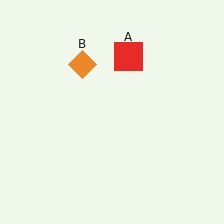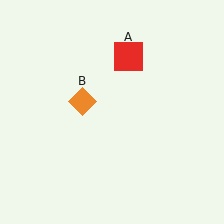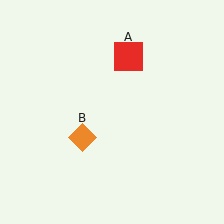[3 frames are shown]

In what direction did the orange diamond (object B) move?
The orange diamond (object B) moved down.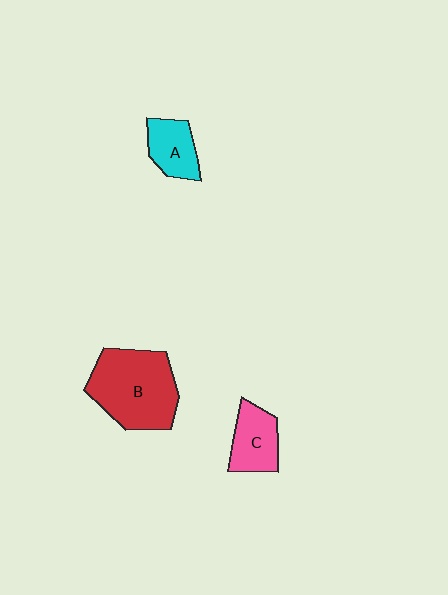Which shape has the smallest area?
Shape A (cyan).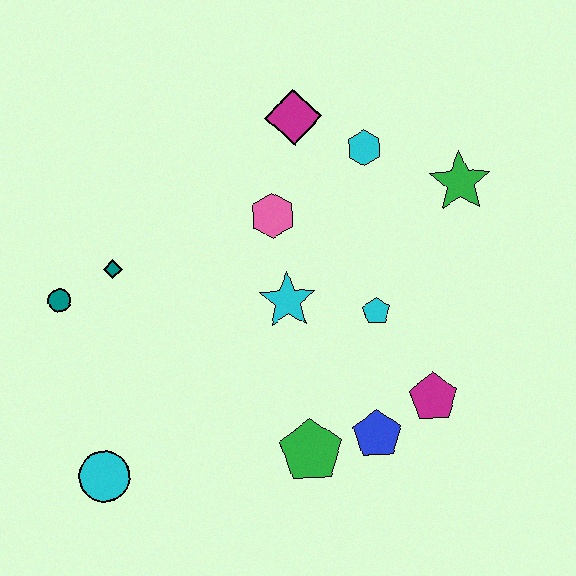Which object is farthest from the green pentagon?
The magenta diamond is farthest from the green pentagon.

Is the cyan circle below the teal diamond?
Yes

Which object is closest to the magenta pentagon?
The blue pentagon is closest to the magenta pentagon.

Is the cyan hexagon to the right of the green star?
No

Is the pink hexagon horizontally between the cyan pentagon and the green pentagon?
No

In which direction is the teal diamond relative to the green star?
The teal diamond is to the left of the green star.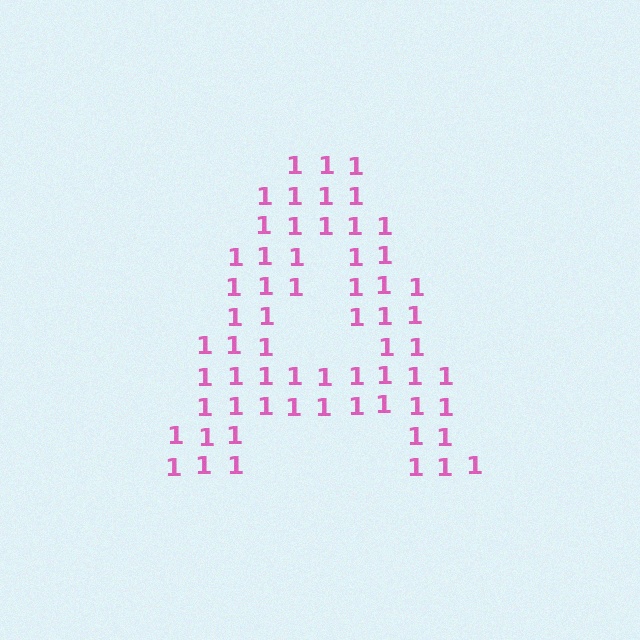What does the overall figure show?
The overall figure shows the letter A.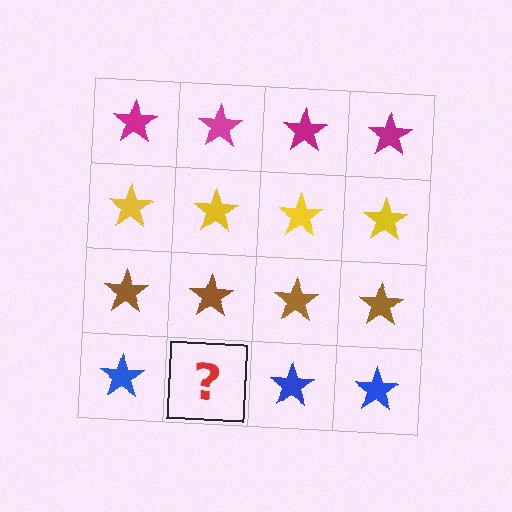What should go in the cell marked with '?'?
The missing cell should contain a blue star.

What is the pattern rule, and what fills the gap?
The rule is that each row has a consistent color. The gap should be filled with a blue star.